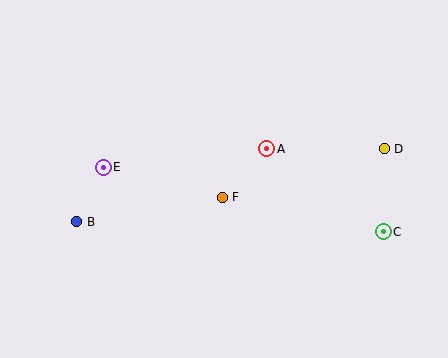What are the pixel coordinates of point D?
Point D is at (384, 149).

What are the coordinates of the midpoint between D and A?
The midpoint between D and A is at (325, 149).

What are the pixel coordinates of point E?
Point E is at (103, 167).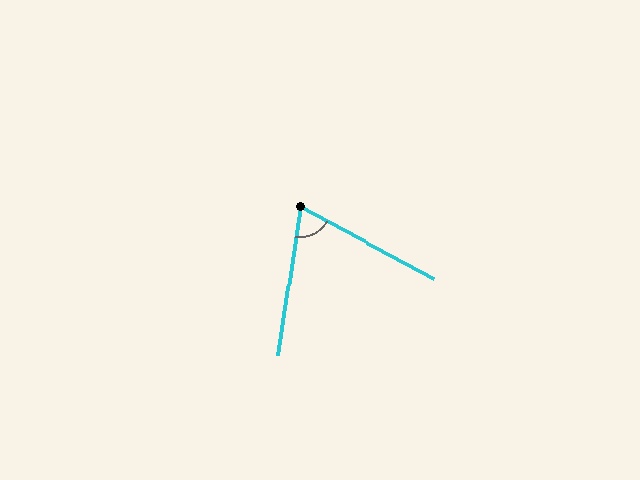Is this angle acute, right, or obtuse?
It is acute.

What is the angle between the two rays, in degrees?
Approximately 70 degrees.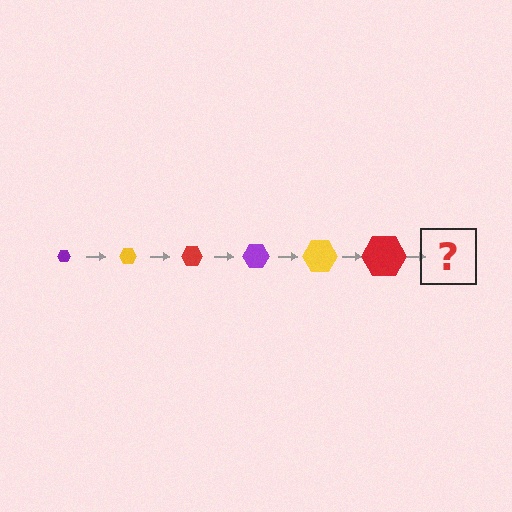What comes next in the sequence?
The next element should be a purple hexagon, larger than the previous one.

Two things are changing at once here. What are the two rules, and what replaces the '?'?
The two rules are that the hexagon grows larger each step and the color cycles through purple, yellow, and red. The '?' should be a purple hexagon, larger than the previous one.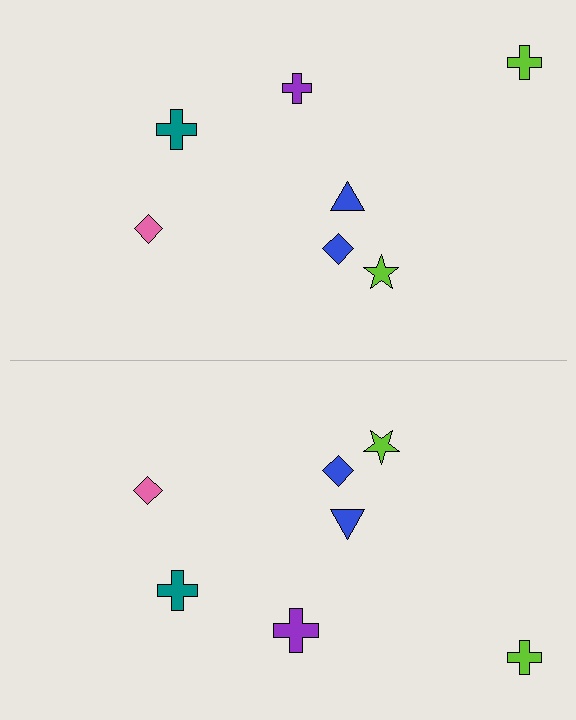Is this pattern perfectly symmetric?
No, the pattern is not perfectly symmetric. The purple cross on the bottom side has a different size than its mirror counterpart.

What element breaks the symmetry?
The purple cross on the bottom side has a different size than its mirror counterpart.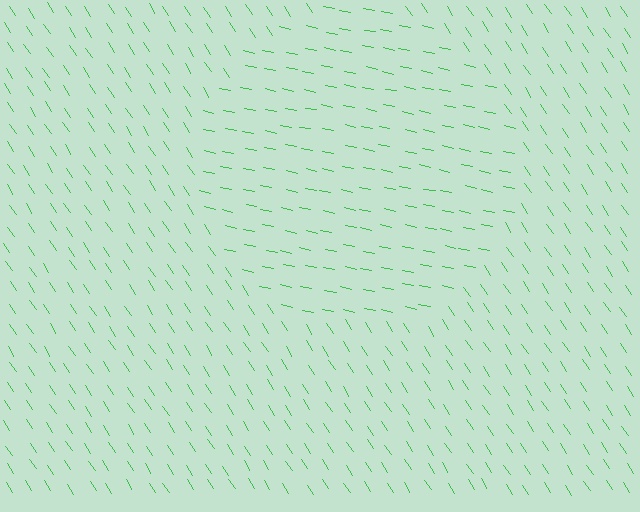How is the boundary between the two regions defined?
The boundary is defined purely by a change in line orientation (approximately 45 degrees difference). All lines are the same color and thickness.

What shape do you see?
I see a circle.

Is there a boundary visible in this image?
Yes, there is a texture boundary formed by a change in line orientation.